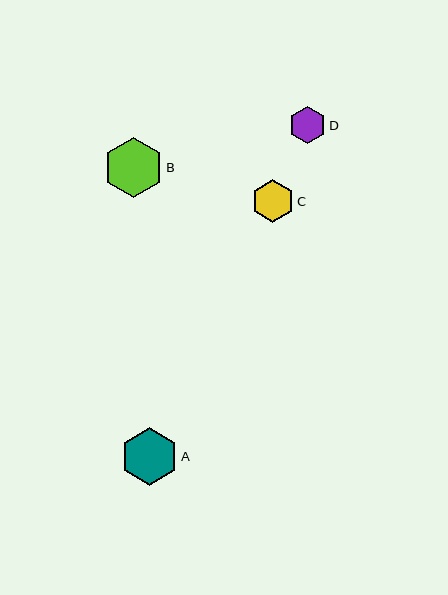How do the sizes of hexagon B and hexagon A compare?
Hexagon B and hexagon A are approximately the same size.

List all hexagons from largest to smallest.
From largest to smallest: B, A, C, D.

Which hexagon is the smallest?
Hexagon D is the smallest with a size of approximately 37 pixels.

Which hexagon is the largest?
Hexagon B is the largest with a size of approximately 60 pixels.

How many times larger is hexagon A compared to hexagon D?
Hexagon A is approximately 1.5 times the size of hexagon D.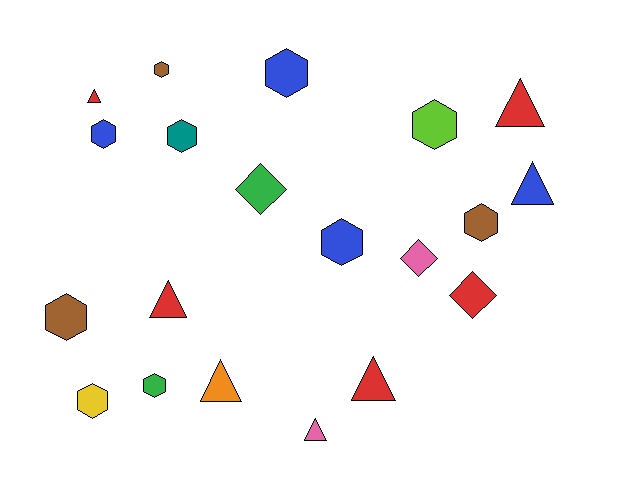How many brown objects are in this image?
There are 3 brown objects.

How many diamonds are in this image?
There are 3 diamonds.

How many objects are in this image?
There are 20 objects.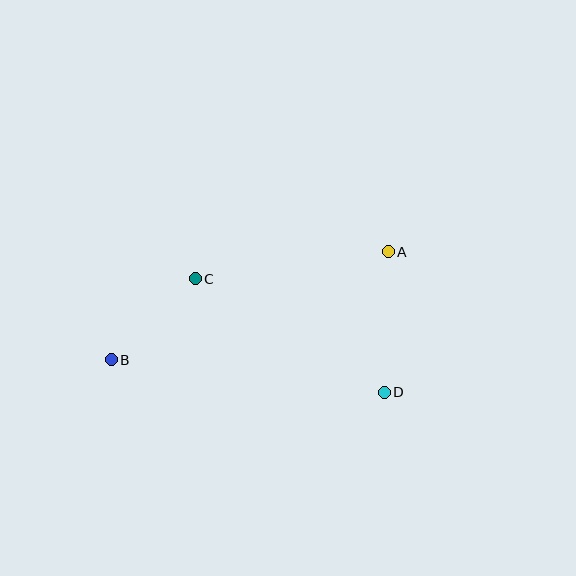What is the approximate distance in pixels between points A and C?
The distance between A and C is approximately 195 pixels.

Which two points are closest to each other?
Points B and C are closest to each other.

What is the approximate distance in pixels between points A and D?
The distance between A and D is approximately 141 pixels.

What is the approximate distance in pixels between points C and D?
The distance between C and D is approximately 221 pixels.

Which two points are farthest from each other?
Points A and B are farthest from each other.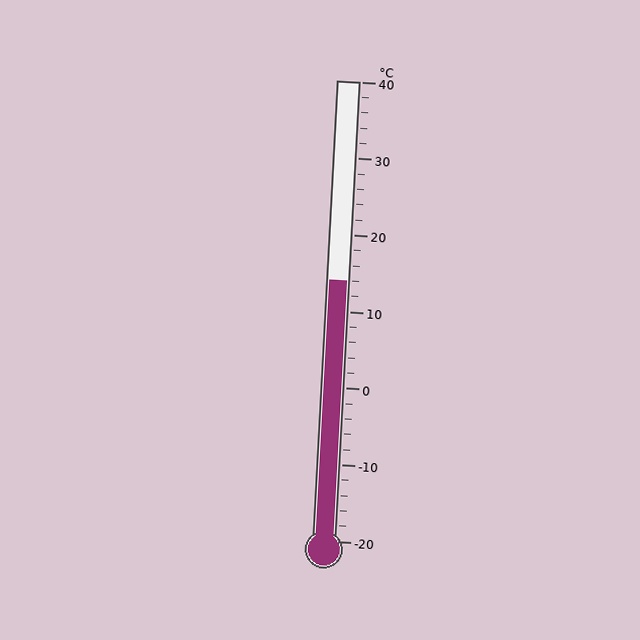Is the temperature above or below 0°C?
The temperature is above 0°C.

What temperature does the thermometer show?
The thermometer shows approximately 14°C.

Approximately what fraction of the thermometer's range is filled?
The thermometer is filled to approximately 55% of its range.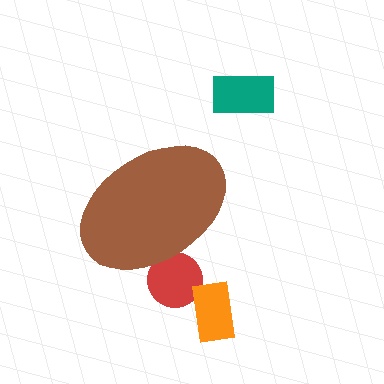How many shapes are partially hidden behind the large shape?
1 shape is partially hidden.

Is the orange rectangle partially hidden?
No, the orange rectangle is fully visible.